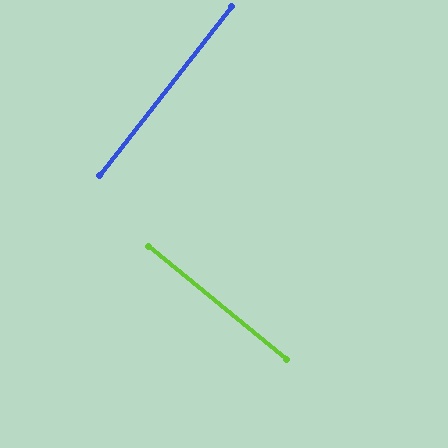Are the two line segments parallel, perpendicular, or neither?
Perpendicular — they meet at approximately 89°.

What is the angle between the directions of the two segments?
Approximately 89 degrees.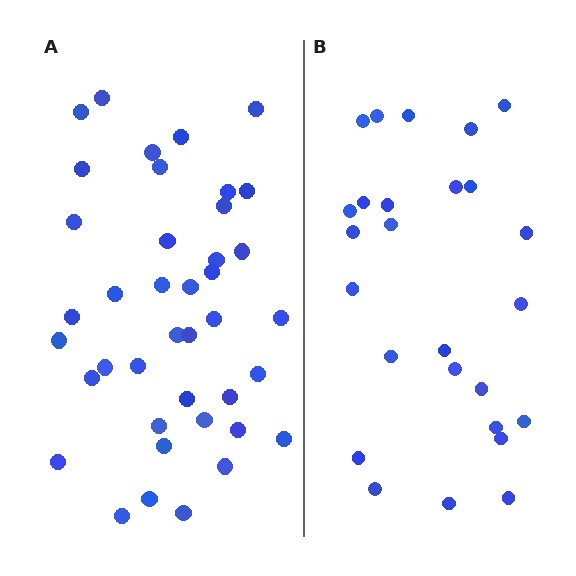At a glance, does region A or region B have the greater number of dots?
Region A (the left region) has more dots.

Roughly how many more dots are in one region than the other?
Region A has approximately 15 more dots than region B.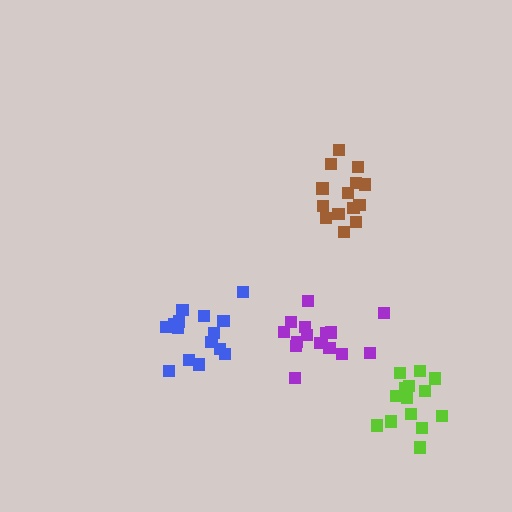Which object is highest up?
The brown cluster is topmost.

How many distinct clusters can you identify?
There are 4 distinct clusters.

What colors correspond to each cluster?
The clusters are colored: brown, blue, purple, lime.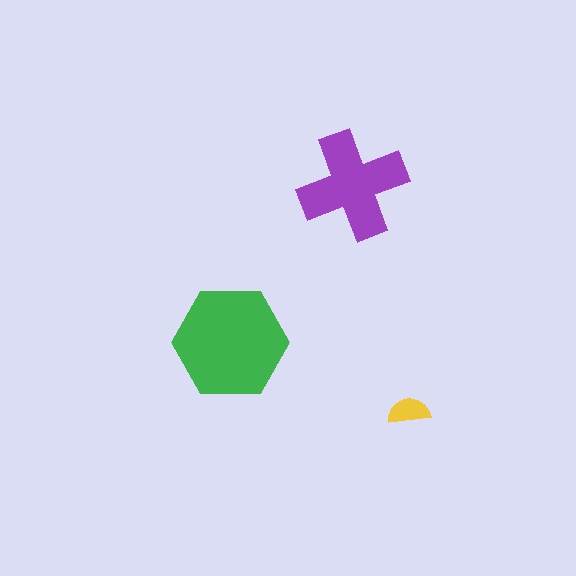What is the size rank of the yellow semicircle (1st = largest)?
3rd.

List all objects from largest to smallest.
The green hexagon, the purple cross, the yellow semicircle.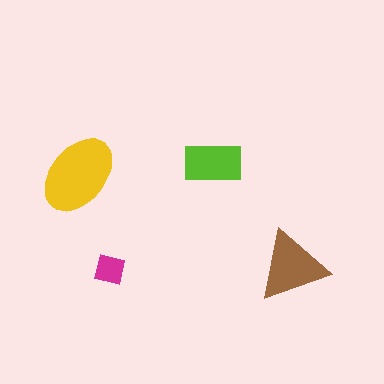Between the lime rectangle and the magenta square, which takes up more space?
The lime rectangle.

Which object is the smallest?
The magenta square.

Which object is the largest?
The yellow ellipse.